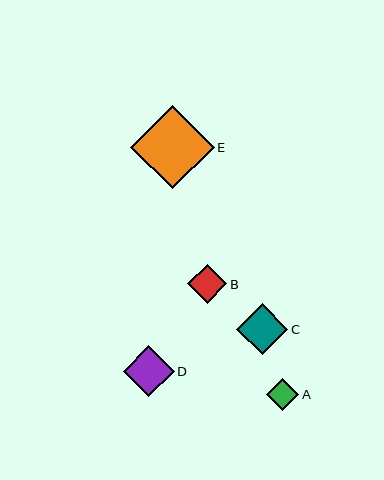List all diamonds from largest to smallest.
From largest to smallest: E, D, C, B, A.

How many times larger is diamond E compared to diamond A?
Diamond E is approximately 2.6 times the size of diamond A.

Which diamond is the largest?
Diamond E is the largest with a size of approximately 84 pixels.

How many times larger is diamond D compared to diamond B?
Diamond D is approximately 1.3 times the size of diamond B.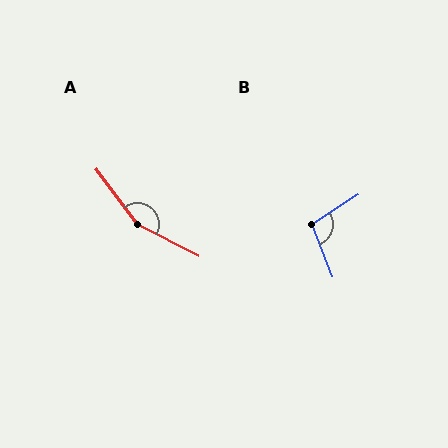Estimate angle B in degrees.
Approximately 101 degrees.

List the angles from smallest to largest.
B (101°), A (154°).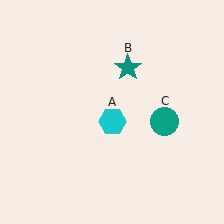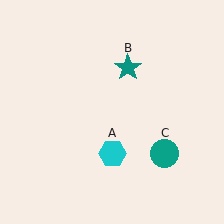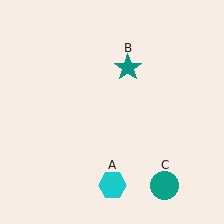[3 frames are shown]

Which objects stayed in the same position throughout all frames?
Teal star (object B) remained stationary.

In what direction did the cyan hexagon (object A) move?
The cyan hexagon (object A) moved down.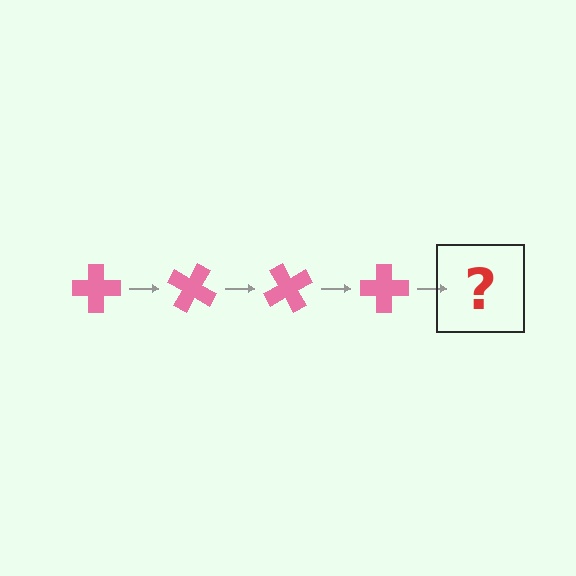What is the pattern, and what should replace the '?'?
The pattern is that the cross rotates 30 degrees each step. The '?' should be a pink cross rotated 120 degrees.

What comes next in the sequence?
The next element should be a pink cross rotated 120 degrees.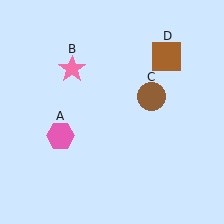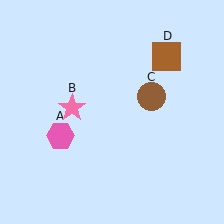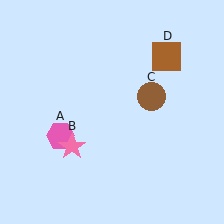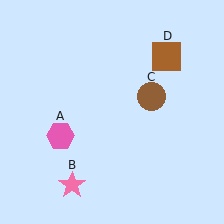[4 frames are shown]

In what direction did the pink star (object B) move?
The pink star (object B) moved down.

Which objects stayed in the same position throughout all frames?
Pink hexagon (object A) and brown circle (object C) and brown square (object D) remained stationary.